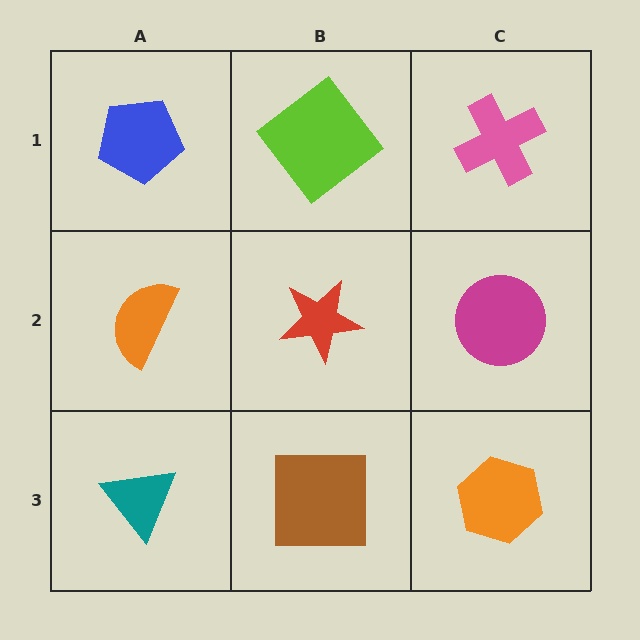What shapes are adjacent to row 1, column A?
An orange semicircle (row 2, column A), a lime diamond (row 1, column B).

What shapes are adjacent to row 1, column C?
A magenta circle (row 2, column C), a lime diamond (row 1, column B).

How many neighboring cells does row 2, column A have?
3.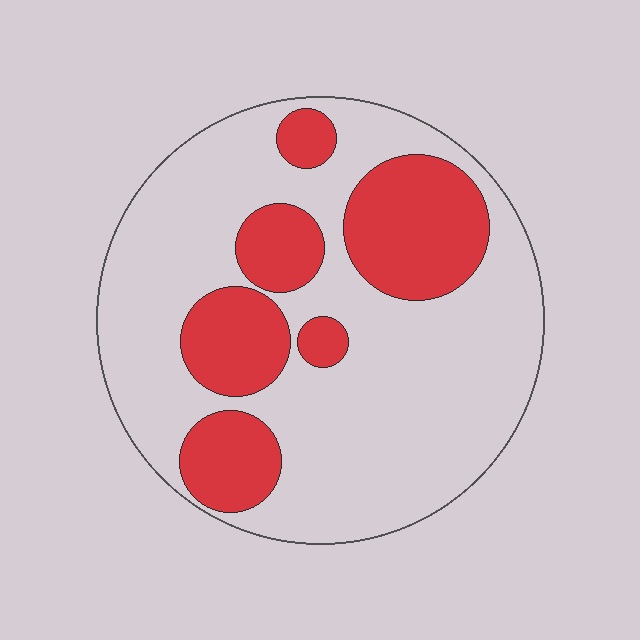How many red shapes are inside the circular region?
6.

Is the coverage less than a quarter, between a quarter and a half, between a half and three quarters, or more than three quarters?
Between a quarter and a half.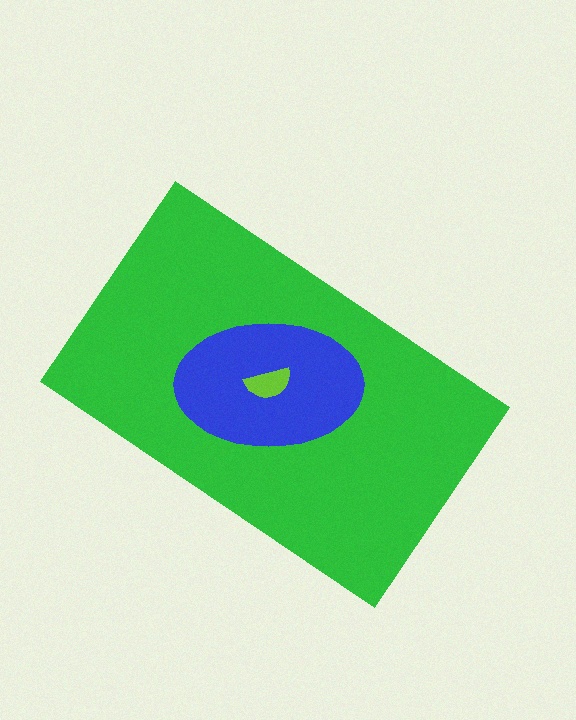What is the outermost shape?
The green rectangle.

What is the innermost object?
The lime semicircle.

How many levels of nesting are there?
3.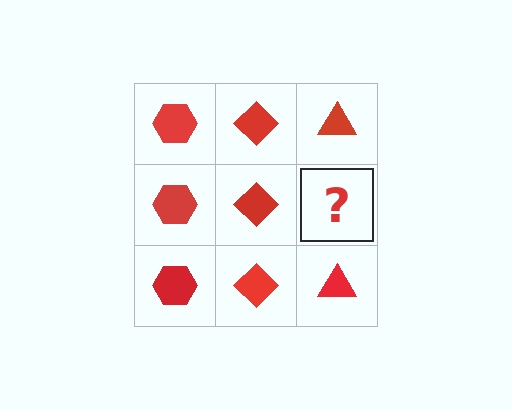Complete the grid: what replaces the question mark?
The question mark should be replaced with a red triangle.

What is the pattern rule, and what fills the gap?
The rule is that each column has a consistent shape. The gap should be filled with a red triangle.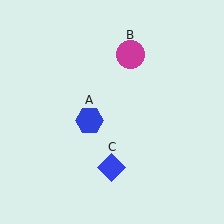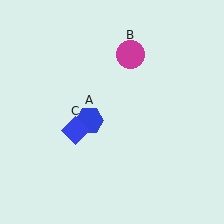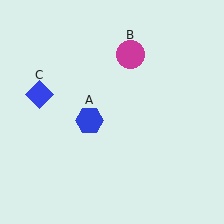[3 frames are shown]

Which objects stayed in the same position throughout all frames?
Blue hexagon (object A) and magenta circle (object B) remained stationary.